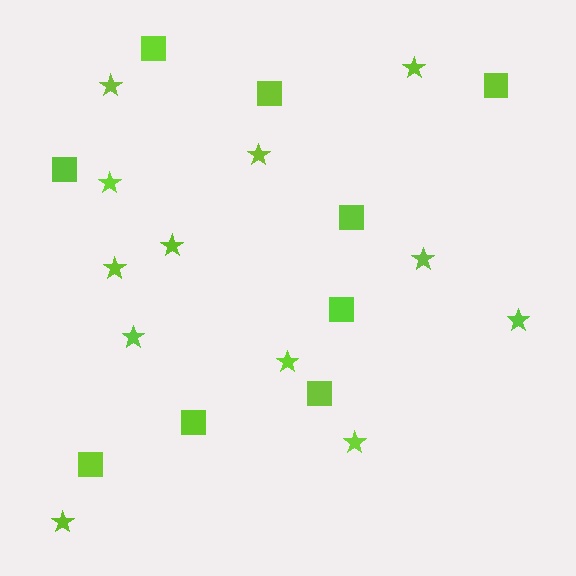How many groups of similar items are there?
There are 2 groups: one group of stars (12) and one group of squares (9).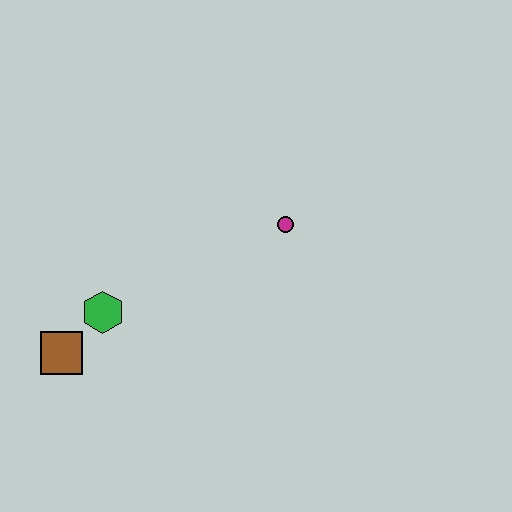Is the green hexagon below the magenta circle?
Yes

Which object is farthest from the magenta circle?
The brown square is farthest from the magenta circle.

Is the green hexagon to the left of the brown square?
No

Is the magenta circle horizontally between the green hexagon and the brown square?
No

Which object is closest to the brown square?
The green hexagon is closest to the brown square.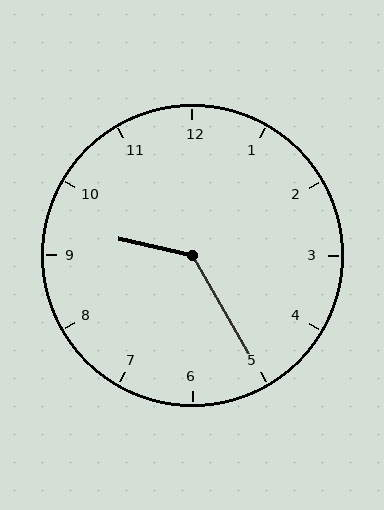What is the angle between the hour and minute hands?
Approximately 132 degrees.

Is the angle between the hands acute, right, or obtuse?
It is obtuse.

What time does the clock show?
9:25.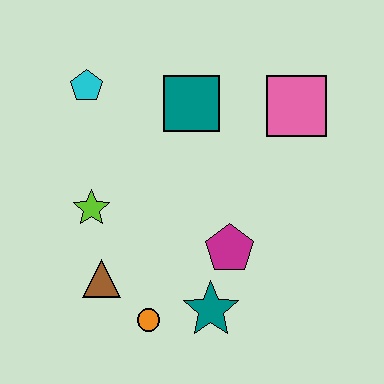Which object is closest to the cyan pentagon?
The teal square is closest to the cyan pentagon.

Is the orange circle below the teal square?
Yes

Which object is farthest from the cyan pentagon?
The teal star is farthest from the cyan pentagon.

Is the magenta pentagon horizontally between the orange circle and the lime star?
No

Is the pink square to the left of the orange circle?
No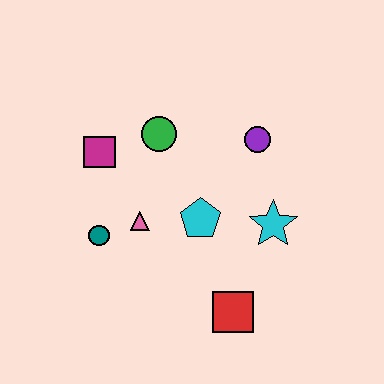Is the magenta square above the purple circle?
No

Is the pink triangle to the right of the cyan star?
No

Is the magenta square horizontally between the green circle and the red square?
No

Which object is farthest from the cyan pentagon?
The magenta square is farthest from the cyan pentagon.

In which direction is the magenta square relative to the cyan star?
The magenta square is to the left of the cyan star.